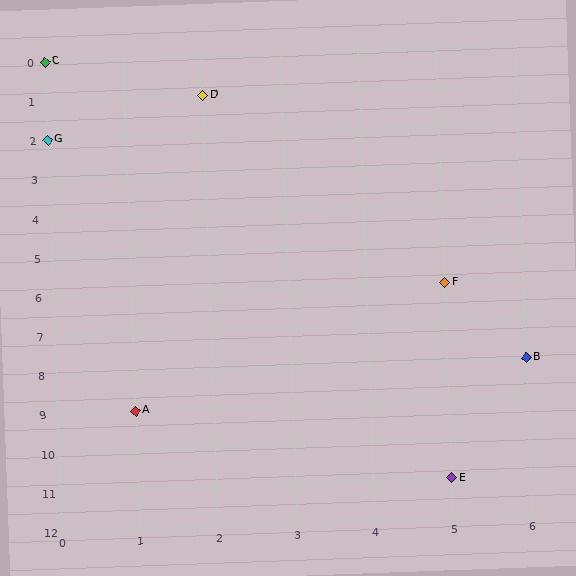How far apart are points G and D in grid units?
Points G and D are 2 columns and 1 row apart (about 2.2 grid units diagonally).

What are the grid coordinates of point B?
Point B is at grid coordinates (6, 8).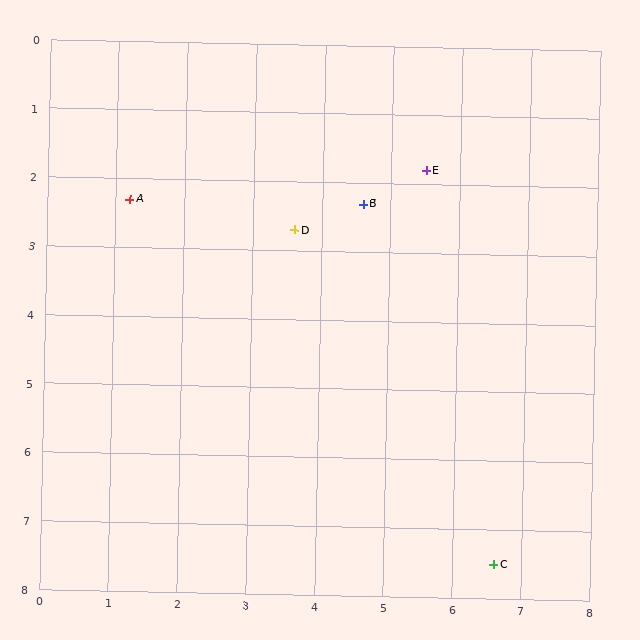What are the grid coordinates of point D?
Point D is at approximately (3.6, 2.7).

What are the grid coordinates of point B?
Point B is at approximately (4.6, 2.3).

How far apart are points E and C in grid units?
Points E and C are about 5.8 grid units apart.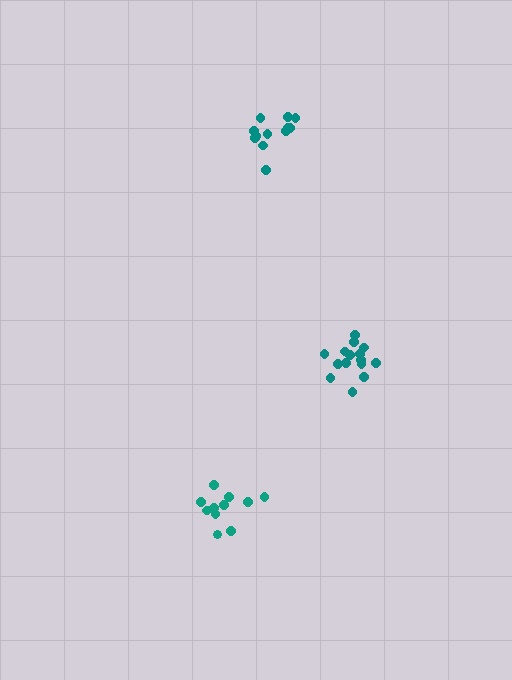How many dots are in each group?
Group 1: 11 dots, Group 2: 13 dots, Group 3: 15 dots (39 total).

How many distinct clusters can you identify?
There are 3 distinct clusters.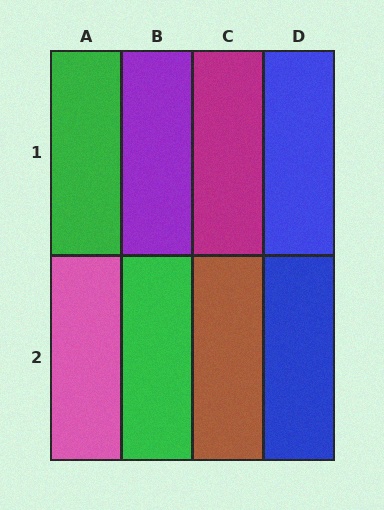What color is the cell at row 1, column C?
Magenta.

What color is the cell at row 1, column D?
Blue.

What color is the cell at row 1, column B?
Purple.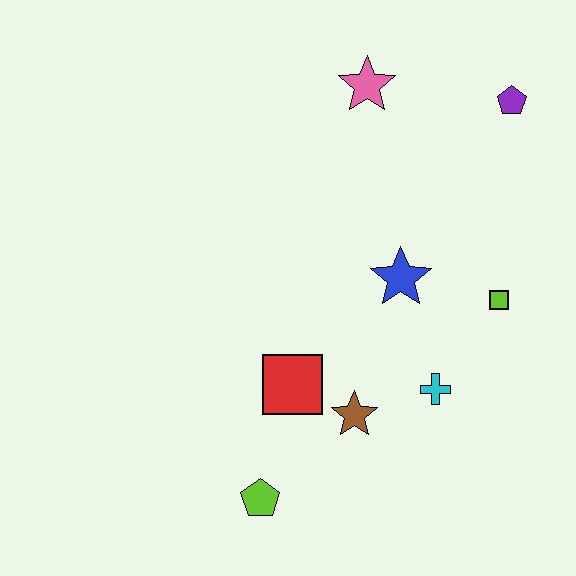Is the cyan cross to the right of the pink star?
Yes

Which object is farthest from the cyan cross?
The pink star is farthest from the cyan cross.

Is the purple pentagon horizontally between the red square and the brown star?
No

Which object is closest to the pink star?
The purple pentagon is closest to the pink star.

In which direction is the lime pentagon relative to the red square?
The lime pentagon is below the red square.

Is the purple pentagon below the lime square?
No